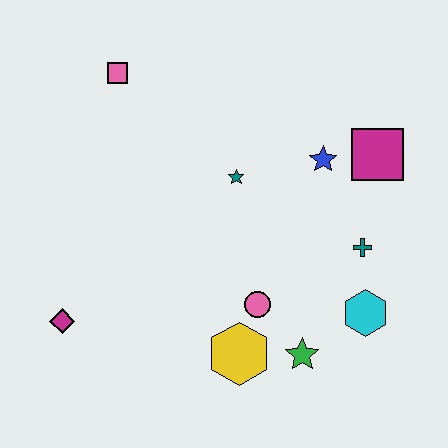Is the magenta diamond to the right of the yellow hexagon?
No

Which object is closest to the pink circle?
The yellow hexagon is closest to the pink circle.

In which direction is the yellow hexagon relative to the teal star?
The yellow hexagon is below the teal star.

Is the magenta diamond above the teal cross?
No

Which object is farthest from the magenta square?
The magenta diamond is farthest from the magenta square.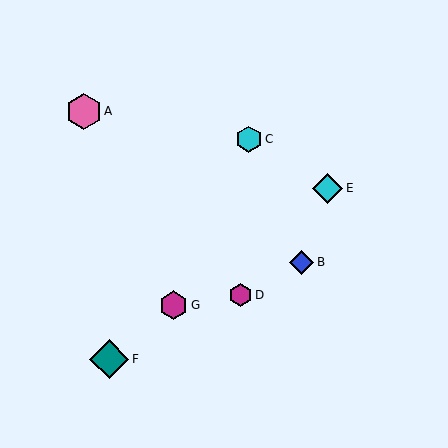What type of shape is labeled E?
Shape E is a cyan diamond.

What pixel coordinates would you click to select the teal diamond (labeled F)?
Click at (109, 359) to select the teal diamond F.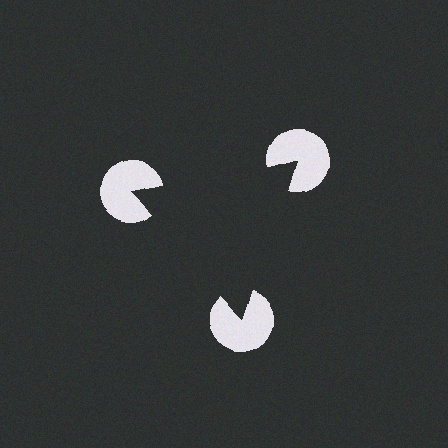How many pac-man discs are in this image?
There are 3 — one at each vertex of the illusory triangle.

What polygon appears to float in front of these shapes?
An illusory triangle — its edges are inferred from the aligned wedge cuts in the pac-man discs, not physically drawn.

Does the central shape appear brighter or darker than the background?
It typically appears slightly darker than the background, even though no actual brightness change is drawn.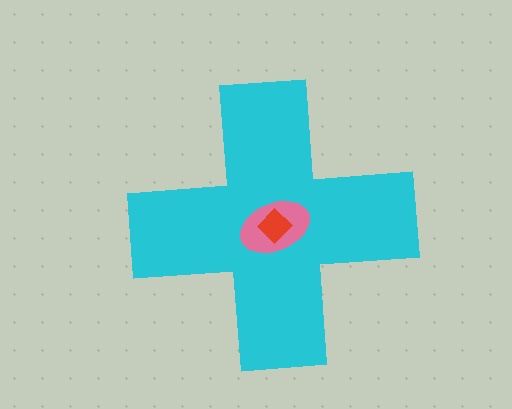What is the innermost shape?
The red diamond.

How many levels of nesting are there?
3.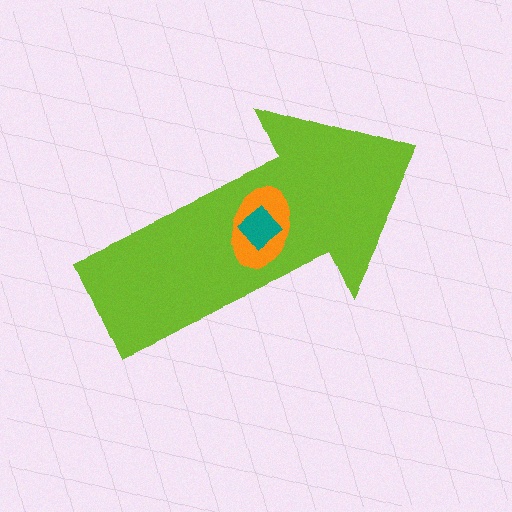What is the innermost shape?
The teal diamond.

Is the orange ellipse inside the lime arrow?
Yes.